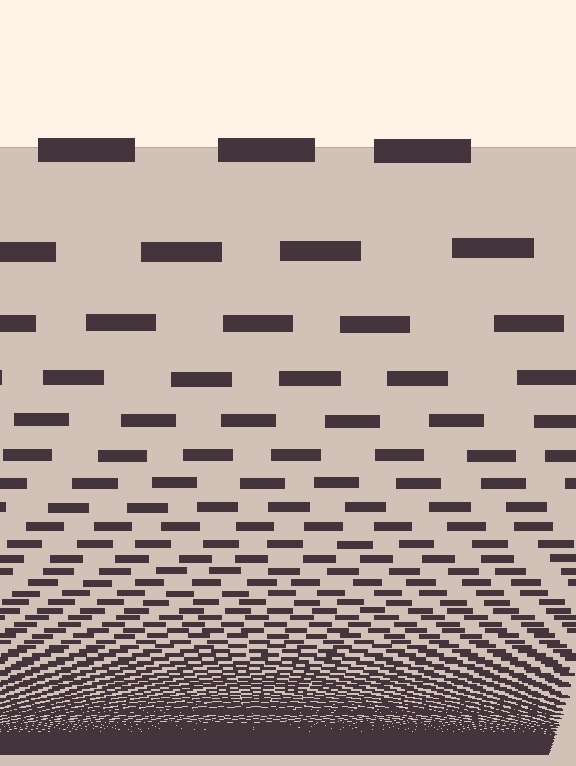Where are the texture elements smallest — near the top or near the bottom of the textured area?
Near the bottom.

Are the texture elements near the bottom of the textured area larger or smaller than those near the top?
Smaller. The gradient is inverted — elements near the bottom are smaller and denser.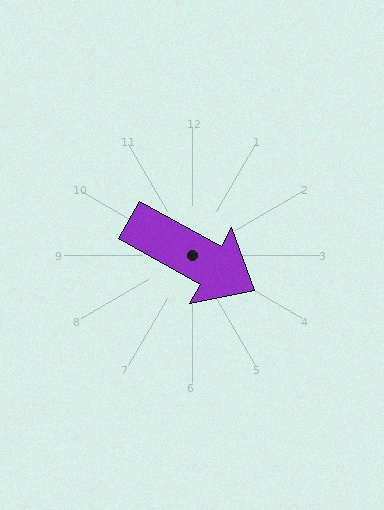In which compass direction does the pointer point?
Southeast.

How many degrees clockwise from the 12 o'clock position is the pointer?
Approximately 119 degrees.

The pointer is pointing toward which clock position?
Roughly 4 o'clock.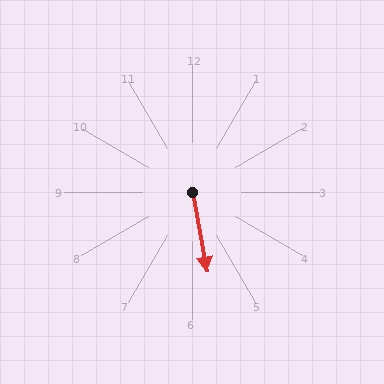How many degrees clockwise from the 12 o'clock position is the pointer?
Approximately 169 degrees.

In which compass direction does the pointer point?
South.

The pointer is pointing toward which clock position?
Roughly 6 o'clock.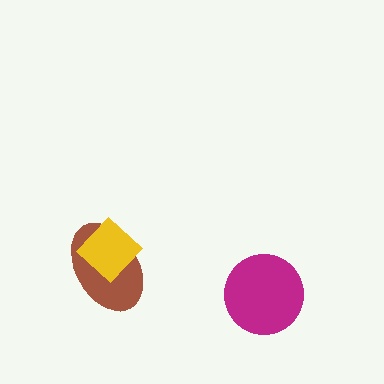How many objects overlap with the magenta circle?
0 objects overlap with the magenta circle.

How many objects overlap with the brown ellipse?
1 object overlaps with the brown ellipse.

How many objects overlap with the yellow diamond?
1 object overlaps with the yellow diamond.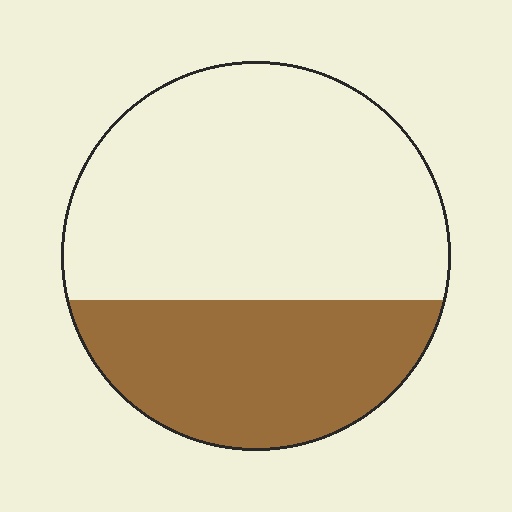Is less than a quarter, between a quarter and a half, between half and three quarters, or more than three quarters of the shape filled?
Between a quarter and a half.